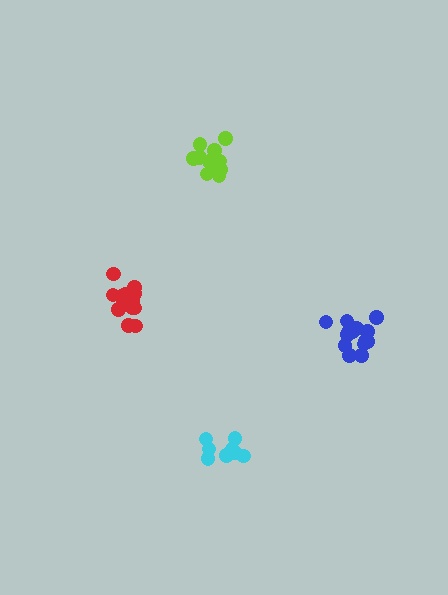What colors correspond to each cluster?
The clusters are colored: cyan, blue, red, lime.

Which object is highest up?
The lime cluster is topmost.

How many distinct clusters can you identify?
There are 4 distinct clusters.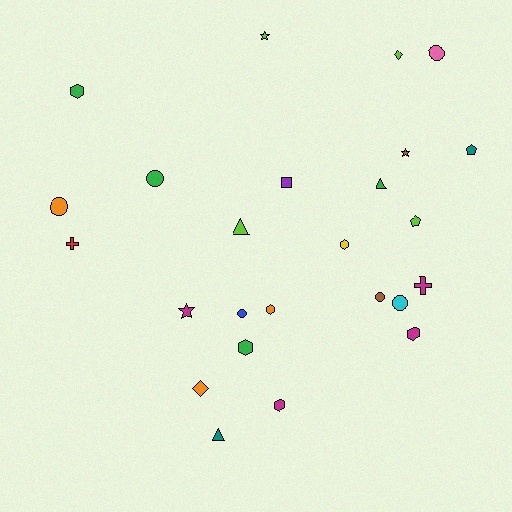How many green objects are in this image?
There are 4 green objects.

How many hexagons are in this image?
There are 6 hexagons.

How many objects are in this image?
There are 25 objects.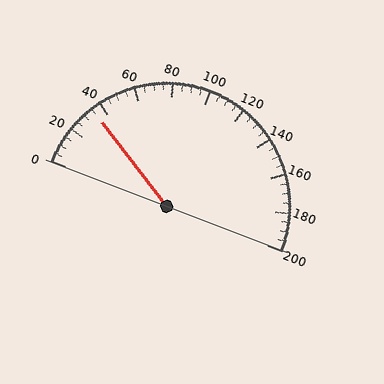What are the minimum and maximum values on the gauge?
The gauge ranges from 0 to 200.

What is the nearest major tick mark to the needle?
The nearest major tick mark is 40.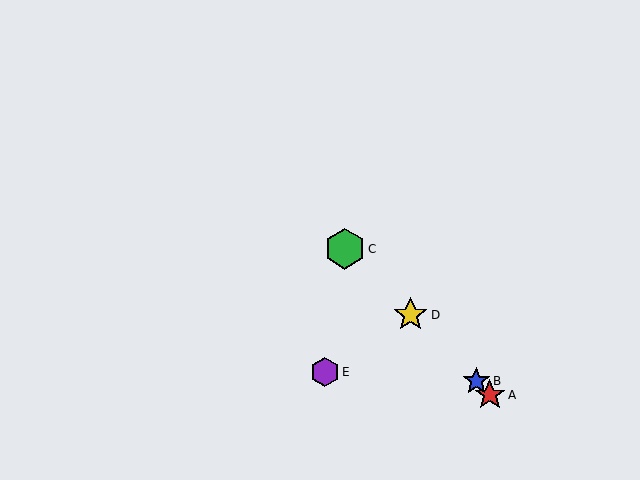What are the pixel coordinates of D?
Object D is at (411, 315).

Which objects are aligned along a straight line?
Objects A, B, C, D are aligned along a straight line.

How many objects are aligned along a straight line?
4 objects (A, B, C, D) are aligned along a straight line.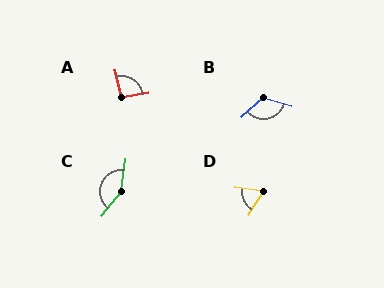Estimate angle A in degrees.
Approximately 95 degrees.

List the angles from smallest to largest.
D (64°), A (95°), B (121°), C (149°).